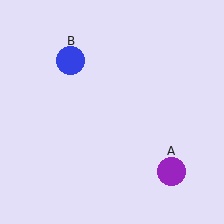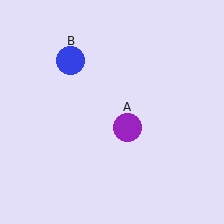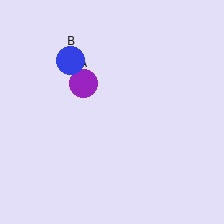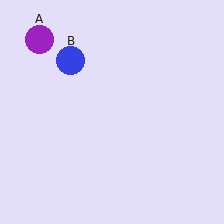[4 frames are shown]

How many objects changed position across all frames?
1 object changed position: purple circle (object A).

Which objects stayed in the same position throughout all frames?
Blue circle (object B) remained stationary.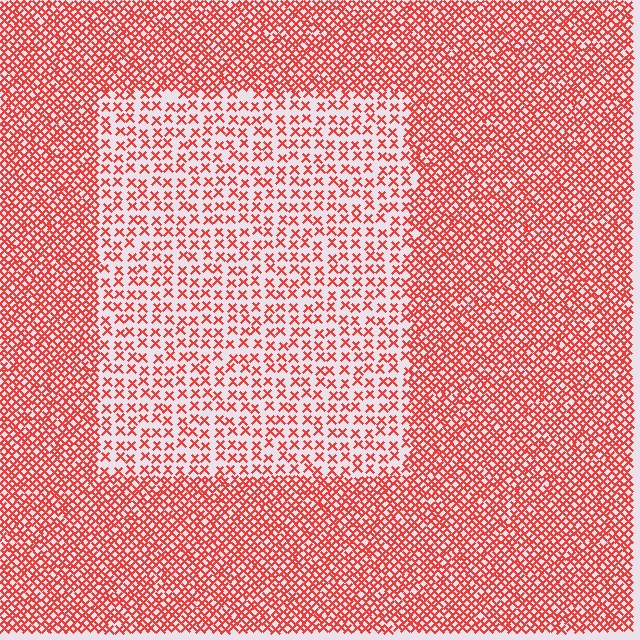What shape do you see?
I see a rectangle.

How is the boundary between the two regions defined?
The boundary is defined by a change in element density (approximately 2.3x ratio). All elements are the same color, size, and shape.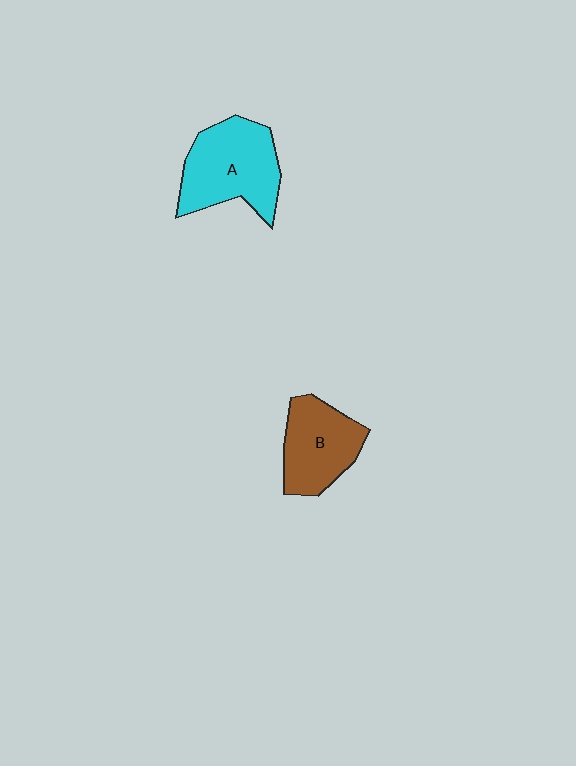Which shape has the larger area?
Shape A (cyan).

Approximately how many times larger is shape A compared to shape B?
Approximately 1.3 times.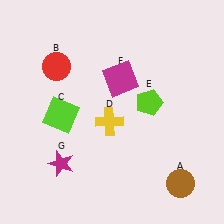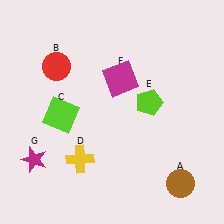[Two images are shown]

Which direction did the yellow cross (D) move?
The yellow cross (D) moved down.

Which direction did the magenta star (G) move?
The magenta star (G) moved left.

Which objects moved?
The objects that moved are: the yellow cross (D), the magenta star (G).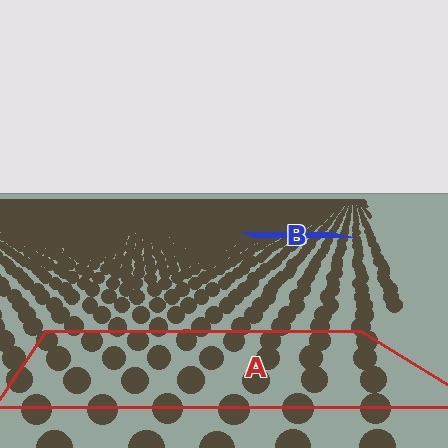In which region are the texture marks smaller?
The texture marks are smaller in region B, because it is farther away.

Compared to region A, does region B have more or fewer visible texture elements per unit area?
Region B has more texture elements per unit area — they are packed more densely because it is farther away.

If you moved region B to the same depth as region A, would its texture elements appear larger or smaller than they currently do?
They would appear larger. At a closer depth, the same texture elements are projected at a bigger on-screen size.